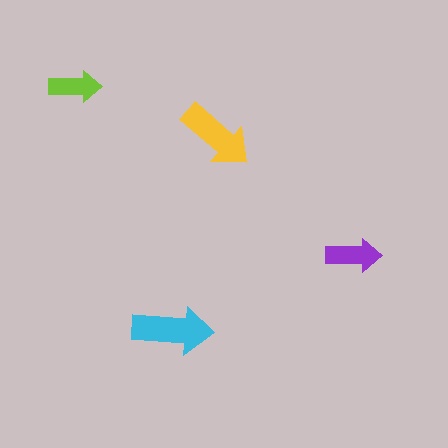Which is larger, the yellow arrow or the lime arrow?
The yellow one.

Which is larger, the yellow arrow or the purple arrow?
The yellow one.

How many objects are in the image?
There are 4 objects in the image.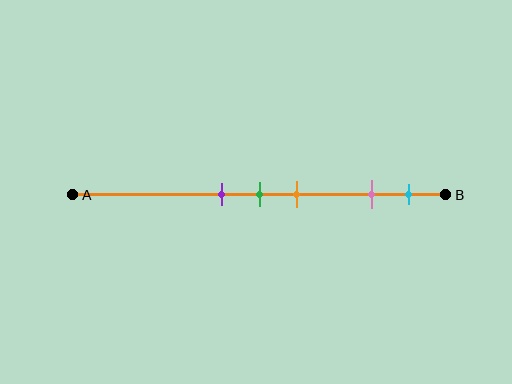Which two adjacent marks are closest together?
The purple and green marks are the closest adjacent pair.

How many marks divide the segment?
There are 5 marks dividing the segment.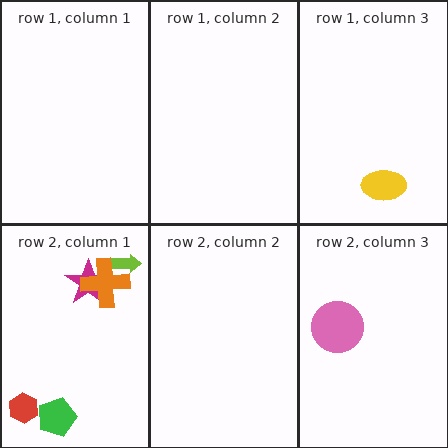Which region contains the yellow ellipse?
The row 1, column 3 region.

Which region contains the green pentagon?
The row 2, column 1 region.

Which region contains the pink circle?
The row 2, column 3 region.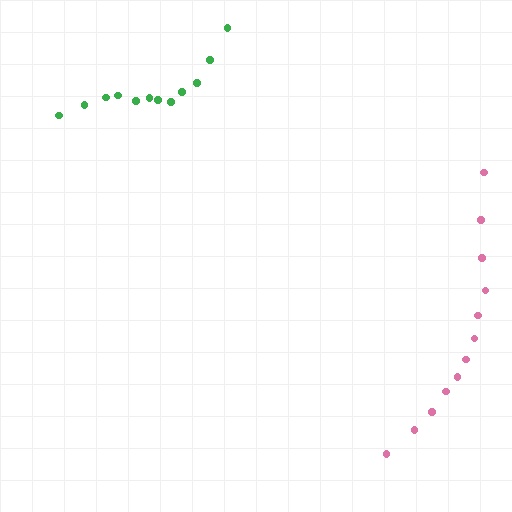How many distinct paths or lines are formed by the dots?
There are 2 distinct paths.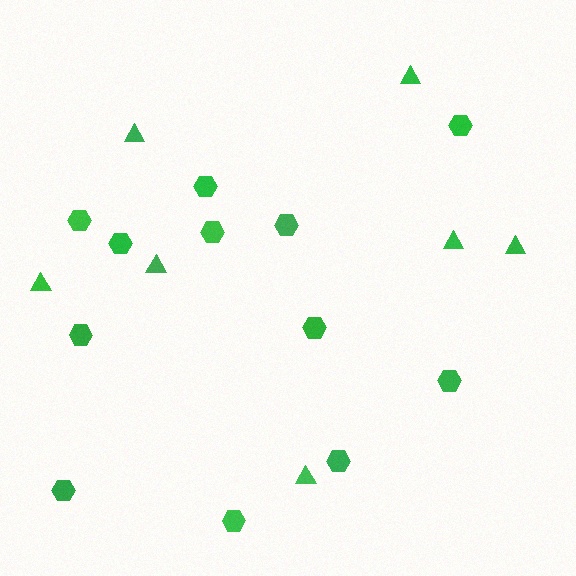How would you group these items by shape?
There are 2 groups: one group of hexagons (12) and one group of triangles (7).